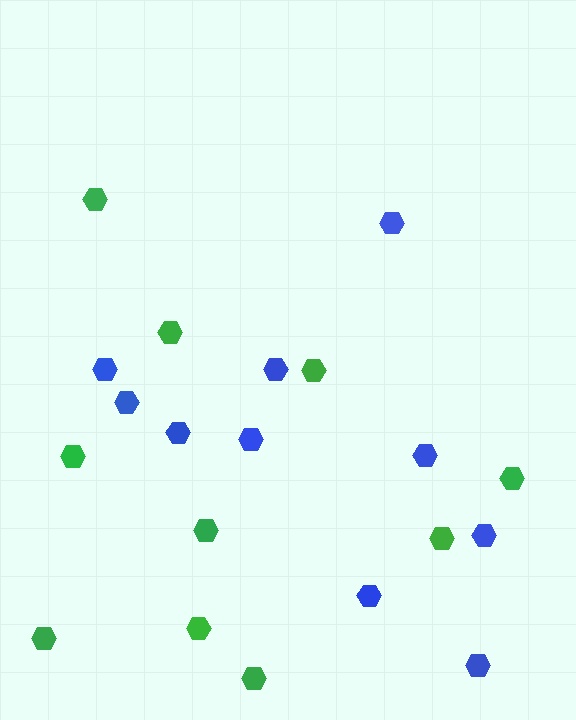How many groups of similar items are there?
There are 2 groups: one group of blue hexagons (10) and one group of green hexagons (10).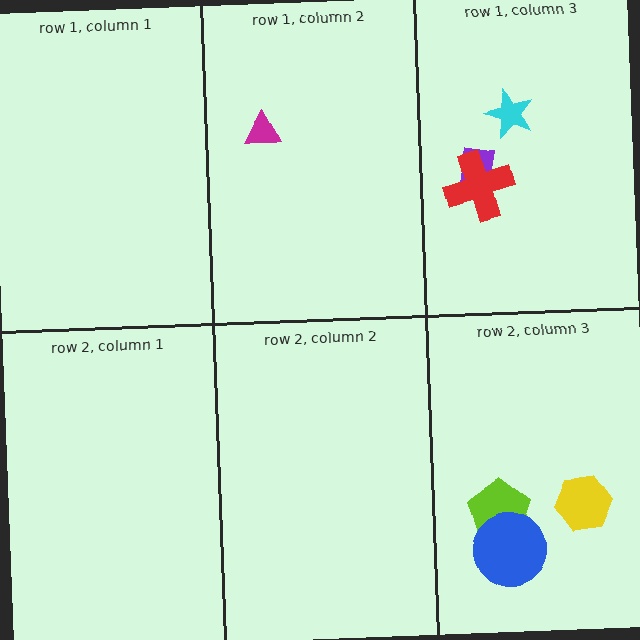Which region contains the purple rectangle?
The row 1, column 3 region.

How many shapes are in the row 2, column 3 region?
3.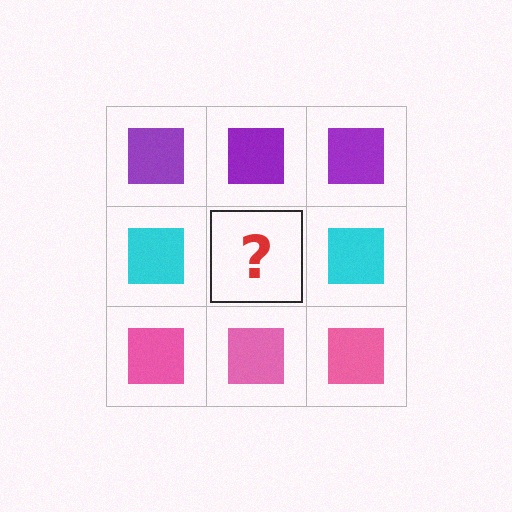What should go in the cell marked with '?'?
The missing cell should contain a cyan square.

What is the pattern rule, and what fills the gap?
The rule is that each row has a consistent color. The gap should be filled with a cyan square.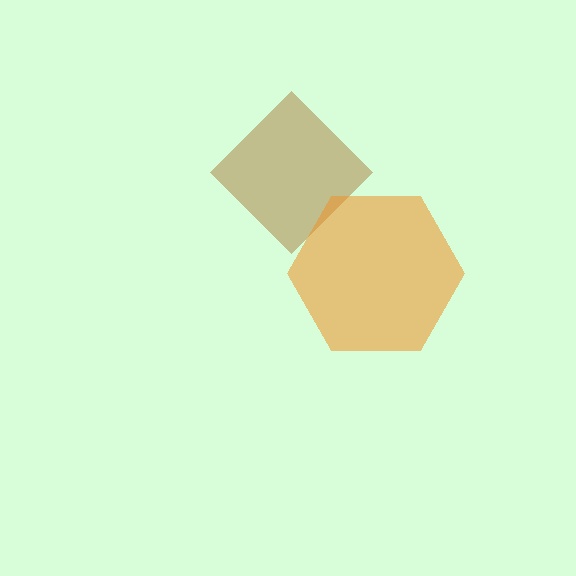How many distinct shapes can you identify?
There are 2 distinct shapes: a brown diamond, an orange hexagon.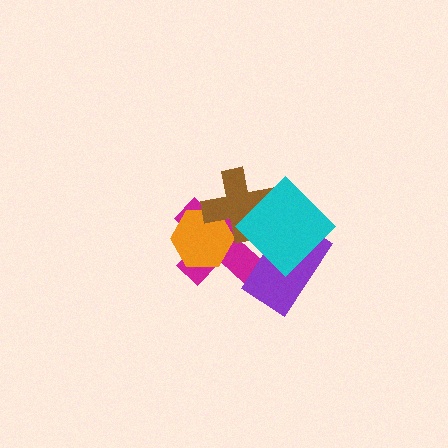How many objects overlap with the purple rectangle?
2 objects overlap with the purple rectangle.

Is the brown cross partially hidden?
Yes, it is partially covered by another shape.